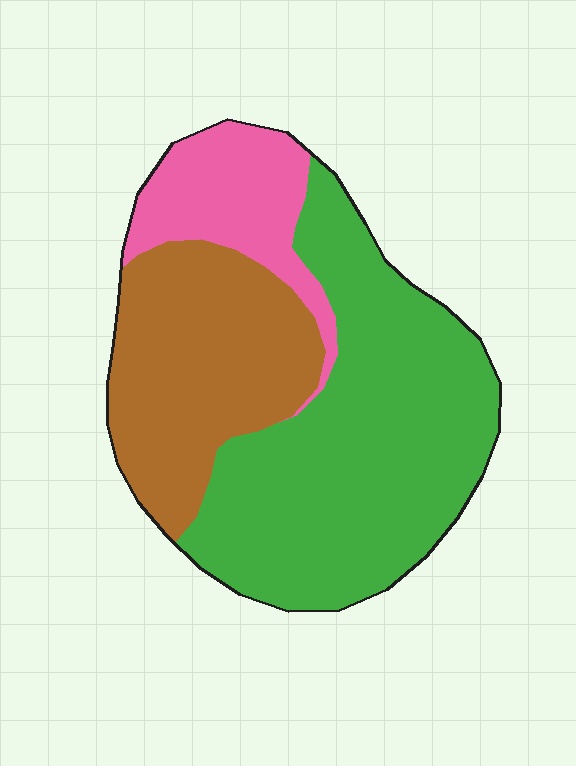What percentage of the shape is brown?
Brown covers about 30% of the shape.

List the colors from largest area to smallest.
From largest to smallest: green, brown, pink.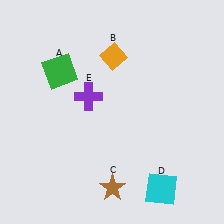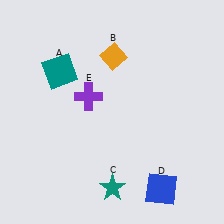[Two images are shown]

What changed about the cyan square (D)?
In Image 1, D is cyan. In Image 2, it changed to blue.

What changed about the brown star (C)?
In Image 1, C is brown. In Image 2, it changed to teal.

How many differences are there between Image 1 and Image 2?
There are 3 differences between the two images.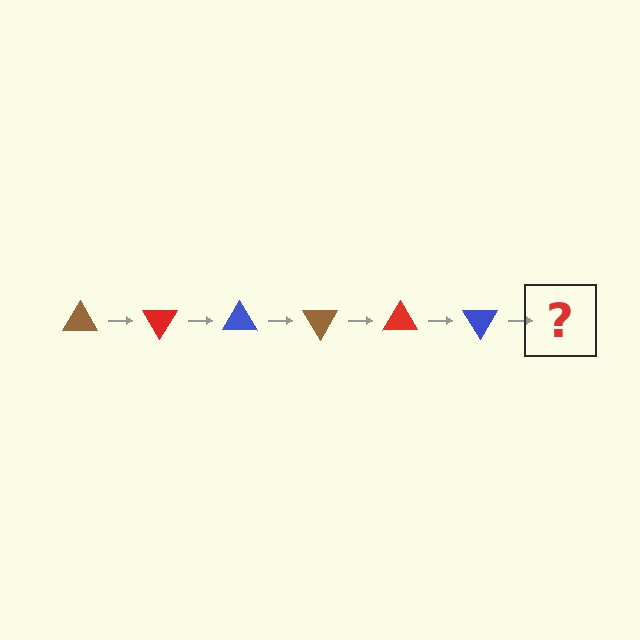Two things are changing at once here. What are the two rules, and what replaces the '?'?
The two rules are that it rotates 60 degrees each step and the color cycles through brown, red, and blue. The '?' should be a brown triangle, rotated 360 degrees from the start.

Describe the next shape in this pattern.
It should be a brown triangle, rotated 360 degrees from the start.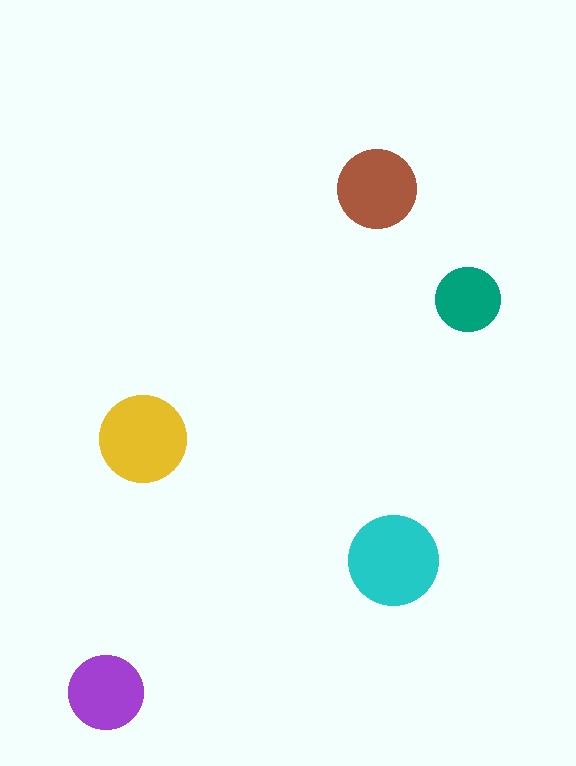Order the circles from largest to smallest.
the cyan one, the yellow one, the brown one, the purple one, the teal one.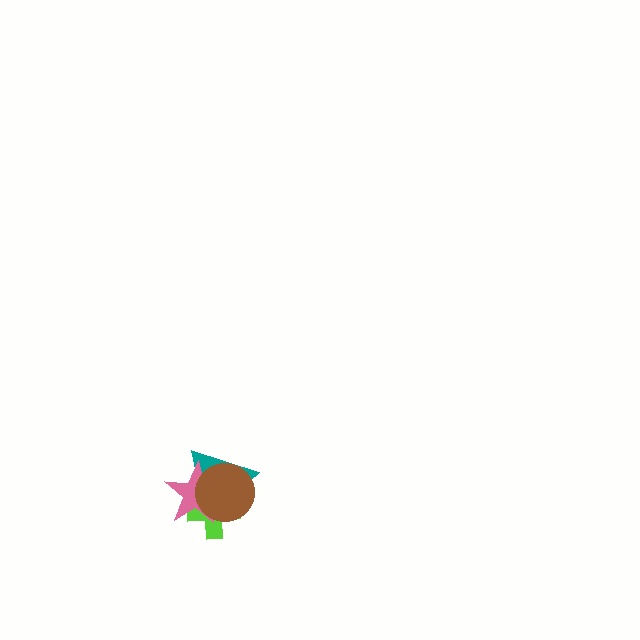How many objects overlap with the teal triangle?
3 objects overlap with the teal triangle.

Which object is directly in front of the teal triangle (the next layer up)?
The lime cross is directly in front of the teal triangle.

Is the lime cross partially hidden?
Yes, it is partially covered by another shape.